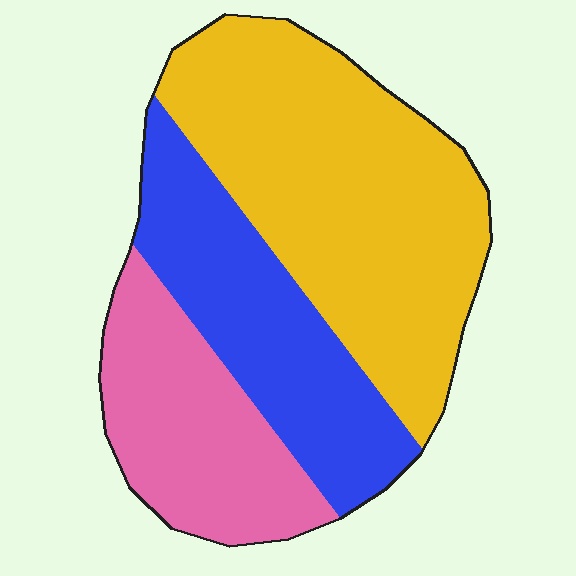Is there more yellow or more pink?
Yellow.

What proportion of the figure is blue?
Blue covers about 30% of the figure.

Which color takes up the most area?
Yellow, at roughly 50%.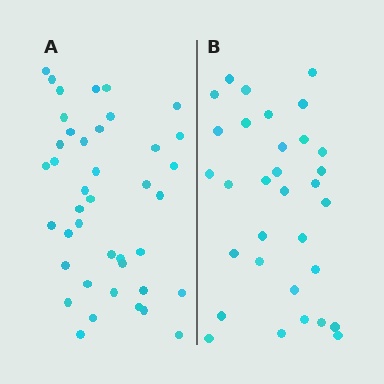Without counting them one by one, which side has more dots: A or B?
Region A (the left region) has more dots.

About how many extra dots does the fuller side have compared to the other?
Region A has roughly 8 or so more dots than region B.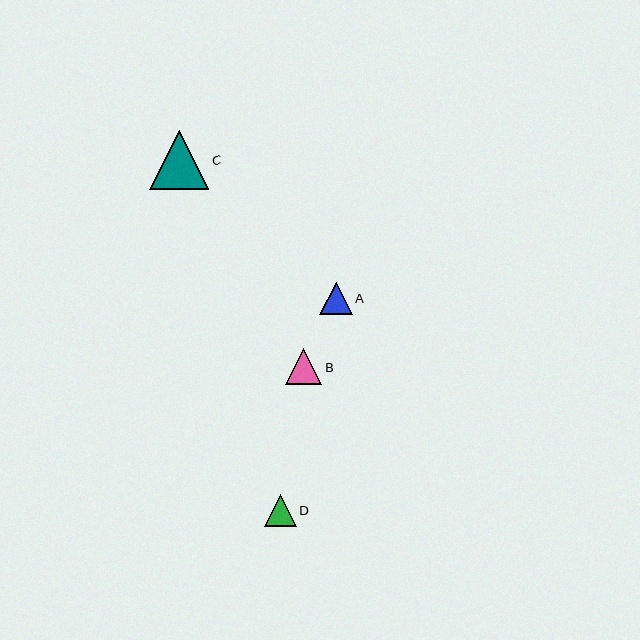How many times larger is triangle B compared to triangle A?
Triangle B is approximately 1.1 times the size of triangle A.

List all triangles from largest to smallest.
From largest to smallest: C, B, A, D.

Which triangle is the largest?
Triangle C is the largest with a size of approximately 60 pixels.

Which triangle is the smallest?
Triangle D is the smallest with a size of approximately 32 pixels.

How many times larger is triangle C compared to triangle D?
Triangle C is approximately 1.9 times the size of triangle D.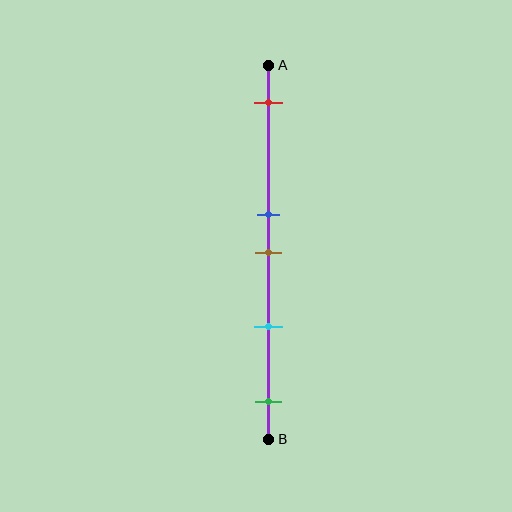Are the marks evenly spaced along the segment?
No, the marks are not evenly spaced.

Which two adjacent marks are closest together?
The blue and brown marks are the closest adjacent pair.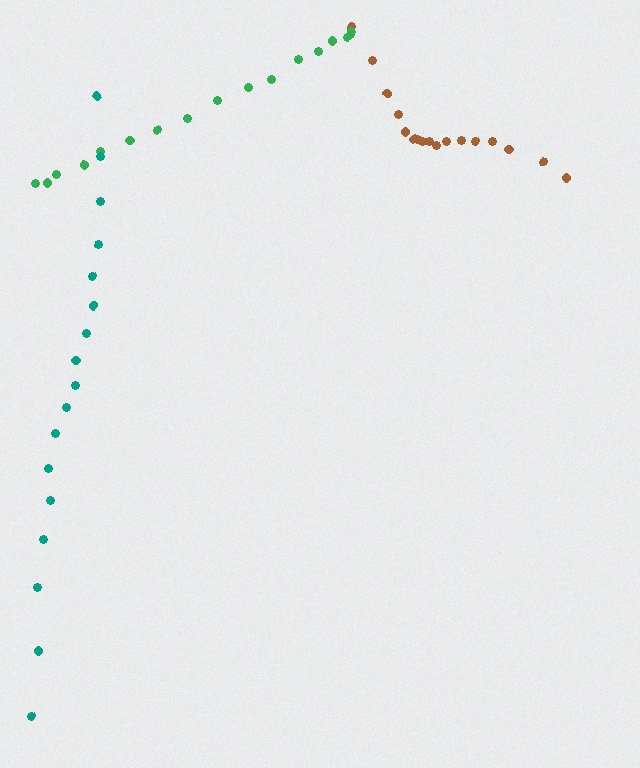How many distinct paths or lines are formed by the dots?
There are 3 distinct paths.